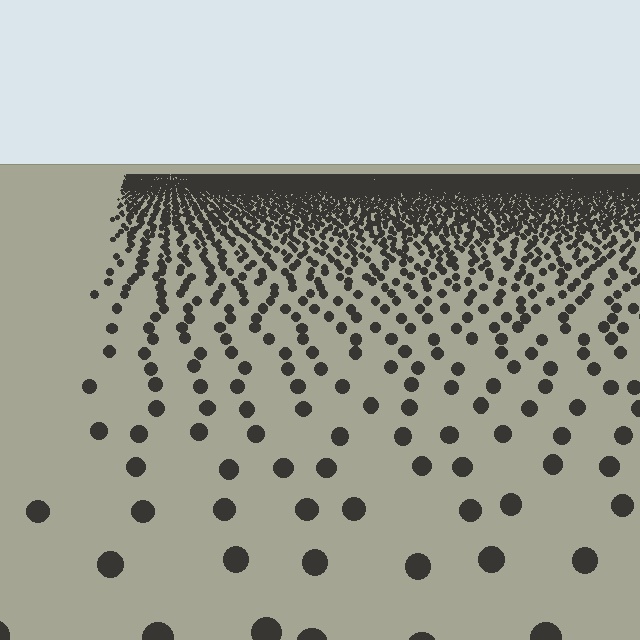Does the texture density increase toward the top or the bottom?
Density increases toward the top.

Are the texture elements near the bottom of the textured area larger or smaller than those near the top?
Larger. Near the bottom, elements are closer to the viewer and appear at a bigger on-screen size.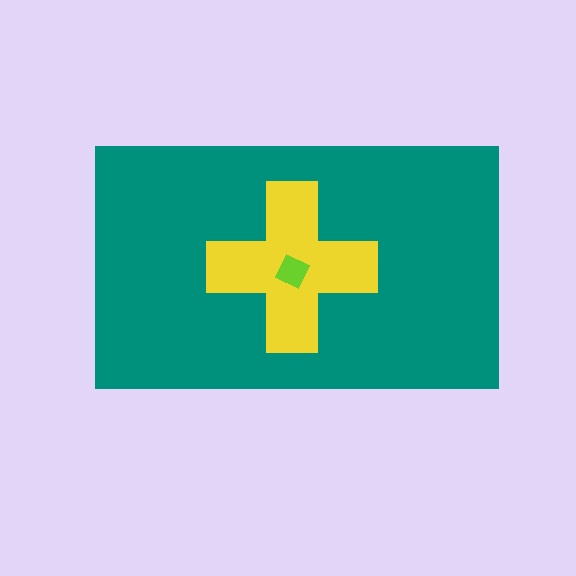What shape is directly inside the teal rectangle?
The yellow cross.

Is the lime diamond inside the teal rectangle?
Yes.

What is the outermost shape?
The teal rectangle.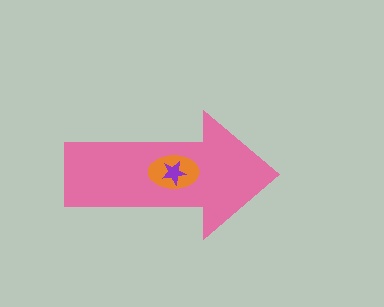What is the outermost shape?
The pink arrow.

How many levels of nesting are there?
3.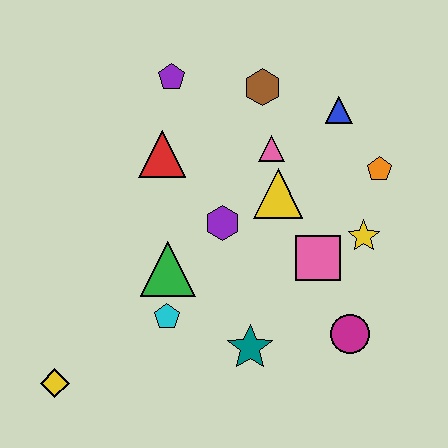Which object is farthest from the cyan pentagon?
The blue triangle is farthest from the cyan pentagon.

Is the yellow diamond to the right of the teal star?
No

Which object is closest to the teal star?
The cyan pentagon is closest to the teal star.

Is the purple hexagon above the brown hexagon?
No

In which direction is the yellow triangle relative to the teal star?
The yellow triangle is above the teal star.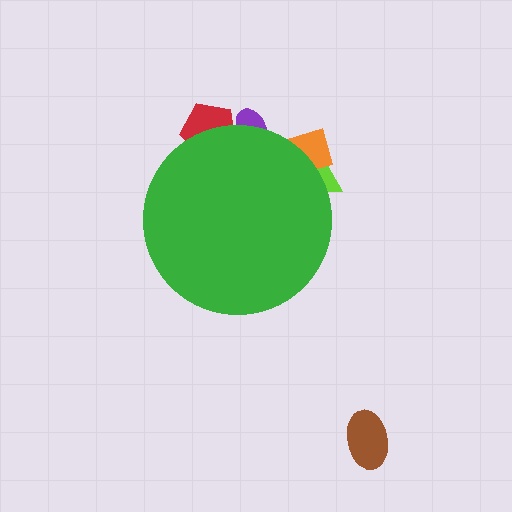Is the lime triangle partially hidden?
Yes, the lime triangle is partially hidden behind the green circle.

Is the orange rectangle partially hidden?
Yes, the orange rectangle is partially hidden behind the green circle.